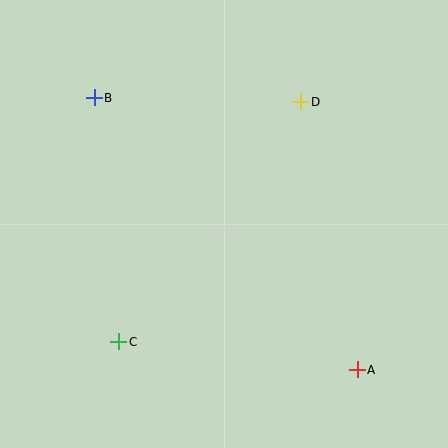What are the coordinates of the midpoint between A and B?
The midpoint between A and B is at (226, 234).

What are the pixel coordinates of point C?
Point C is at (119, 342).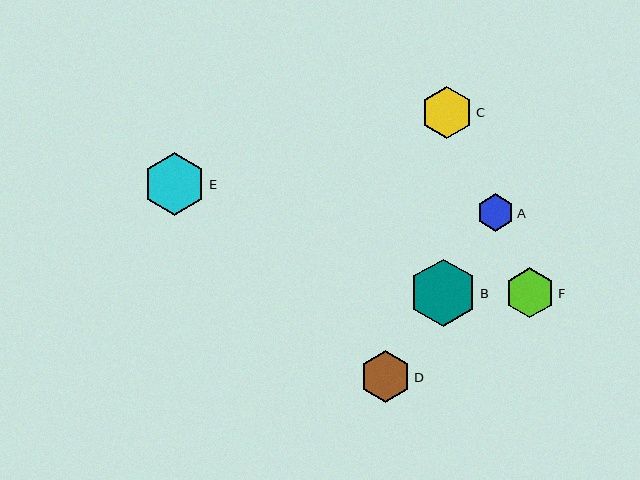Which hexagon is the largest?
Hexagon B is the largest with a size of approximately 67 pixels.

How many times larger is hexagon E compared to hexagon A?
Hexagon E is approximately 1.7 times the size of hexagon A.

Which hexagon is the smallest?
Hexagon A is the smallest with a size of approximately 37 pixels.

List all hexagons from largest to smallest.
From largest to smallest: B, E, C, D, F, A.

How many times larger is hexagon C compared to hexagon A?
Hexagon C is approximately 1.4 times the size of hexagon A.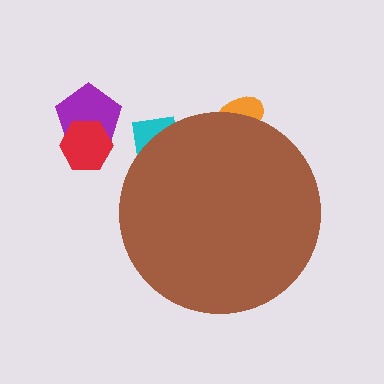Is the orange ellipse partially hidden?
Yes, the orange ellipse is partially hidden behind the brown circle.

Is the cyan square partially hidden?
Yes, the cyan square is partially hidden behind the brown circle.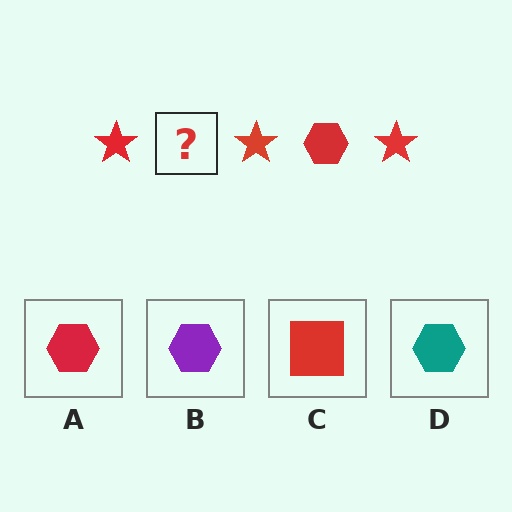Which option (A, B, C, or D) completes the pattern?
A.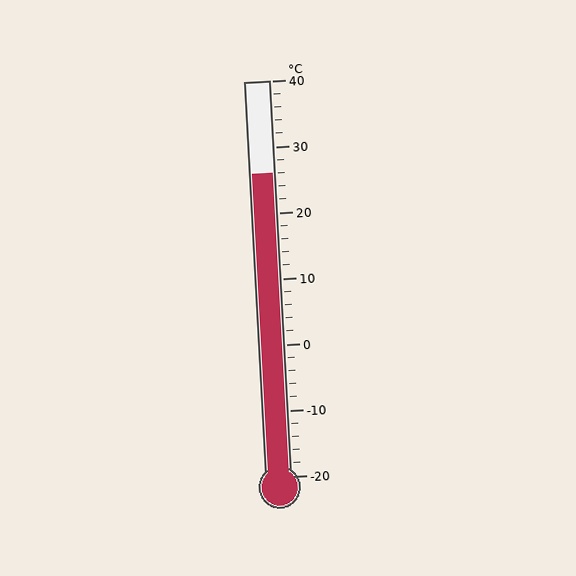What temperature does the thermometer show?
The thermometer shows approximately 26°C.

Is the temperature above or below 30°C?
The temperature is below 30°C.